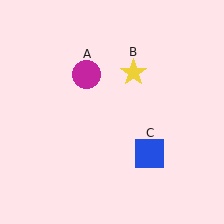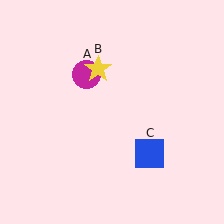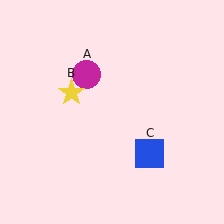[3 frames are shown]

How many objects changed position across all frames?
1 object changed position: yellow star (object B).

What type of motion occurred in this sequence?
The yellow star (object B) rotated counterclockwise around the center of the scene.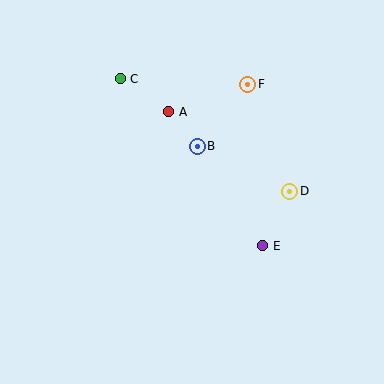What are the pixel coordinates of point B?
Point B is at (197, 146).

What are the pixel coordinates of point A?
Point A is at (169, 112).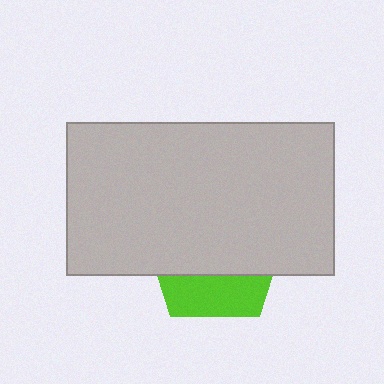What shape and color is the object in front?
The object in front is a light gray rectangle.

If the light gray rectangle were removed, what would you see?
You would see the complete lime pentagon.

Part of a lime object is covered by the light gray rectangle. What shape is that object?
It is a pentagon.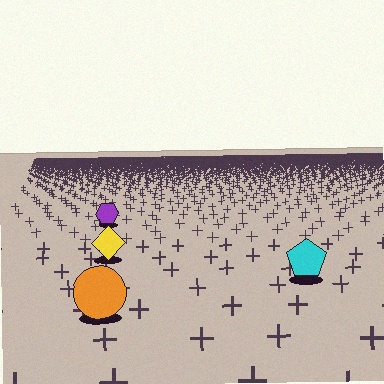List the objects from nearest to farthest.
From nearest to farthest: the orange circle, the cyan pentagon, the yellow diamond, the purple hexagon.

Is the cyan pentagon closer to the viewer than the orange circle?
No. The orange circle is closer — you can tell from the texture gradient: the ground texture is coarser near it.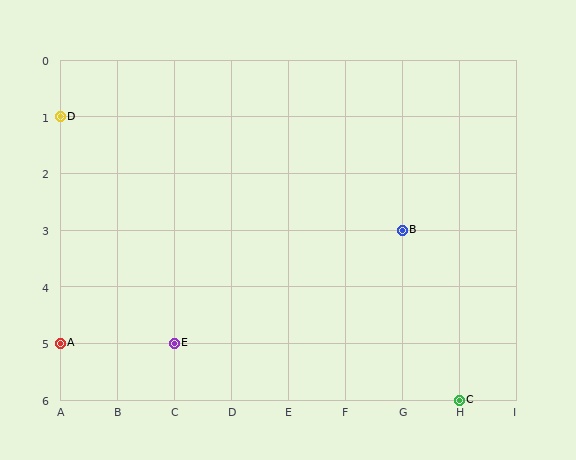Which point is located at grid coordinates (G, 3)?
Point B is at (G, 3).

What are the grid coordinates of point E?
Point E is at grid coordinates (C, 5).